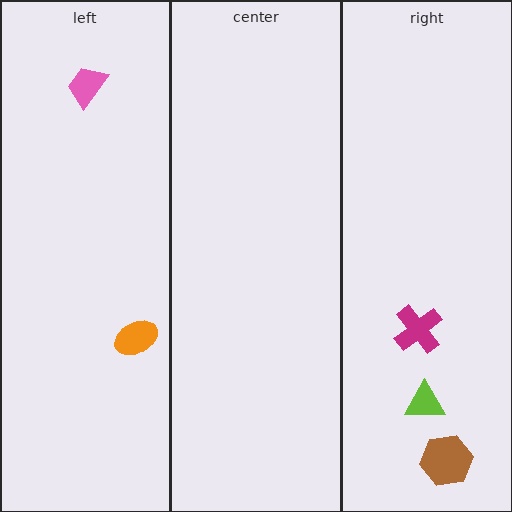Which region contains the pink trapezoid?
The left region.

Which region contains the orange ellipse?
The left region.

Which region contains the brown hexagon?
The right region.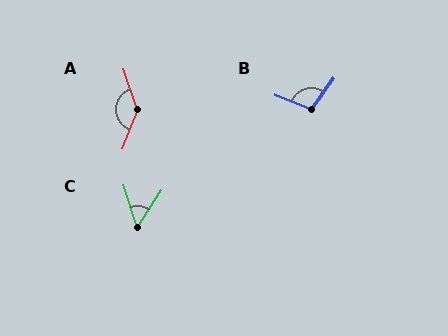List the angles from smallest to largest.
C (51°), B (105°), A (140°).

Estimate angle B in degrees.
Approximately 105 degrees.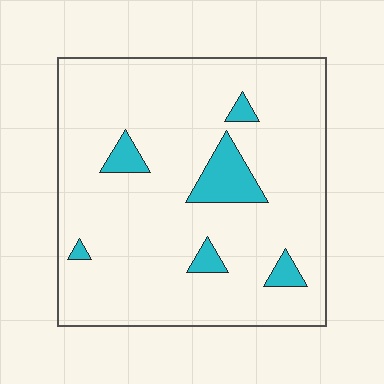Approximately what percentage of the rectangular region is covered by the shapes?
Approximately 10%.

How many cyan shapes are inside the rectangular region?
6.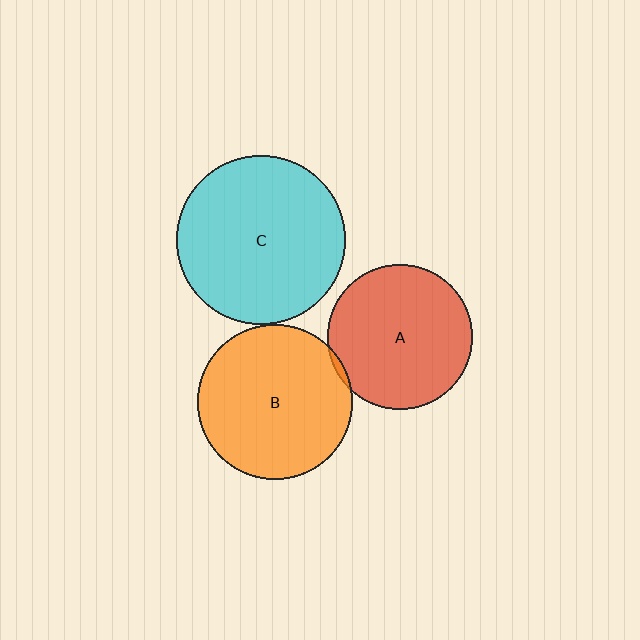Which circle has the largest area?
Circle C (cyan).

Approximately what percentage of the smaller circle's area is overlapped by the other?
Approximately 5%.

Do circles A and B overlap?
Yes.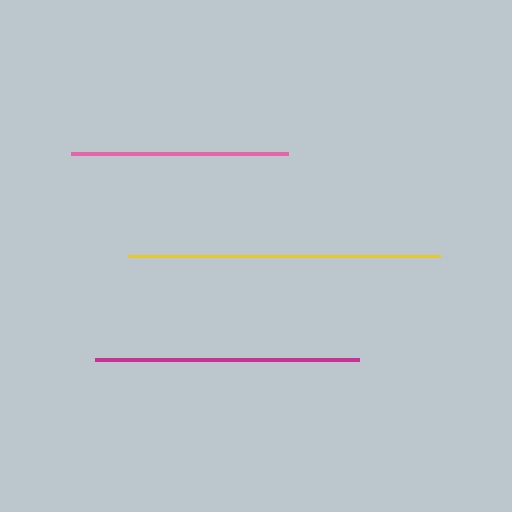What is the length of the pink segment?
The pink segment is approximately 217 pixels long.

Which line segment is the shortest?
The pink line is the shortest at approximately 217 pixels.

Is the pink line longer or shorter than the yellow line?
The yellow line is longer than the pink line.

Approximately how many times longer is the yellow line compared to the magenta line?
The yellow line is approximately 1.2 times the length of the magenta line.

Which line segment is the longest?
The yellow line is the longest at approximately 312 pixels.